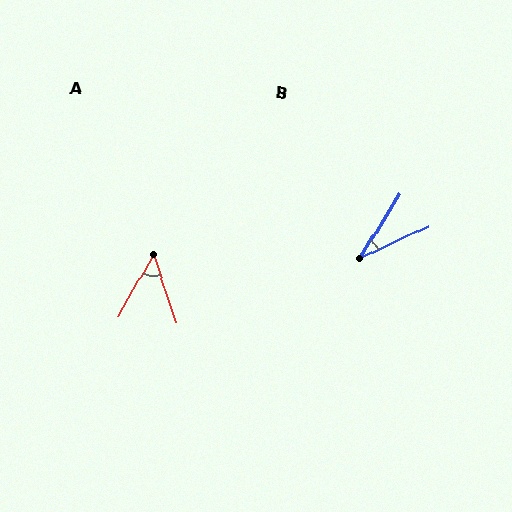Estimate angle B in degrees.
Approximately 33 degrees.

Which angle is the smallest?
B, at approximately 33 degrees.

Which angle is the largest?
A, at approximately 47 degrees.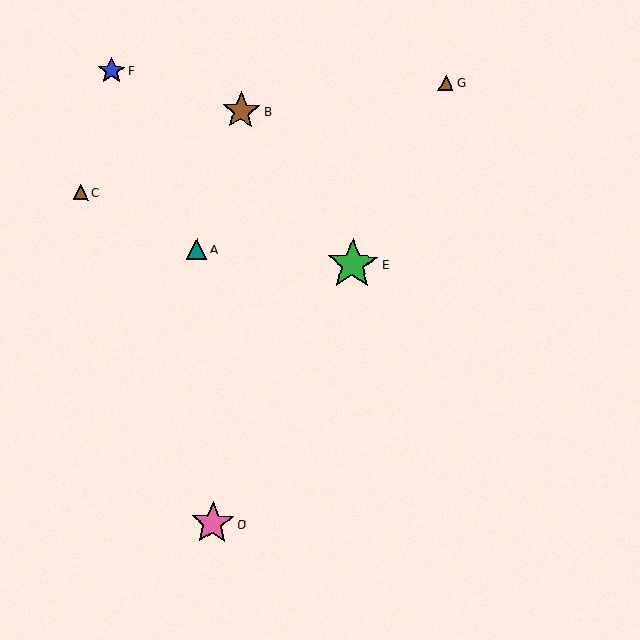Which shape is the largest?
The green star (labeled E) is the largest.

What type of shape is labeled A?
Shape A is a teal triangle.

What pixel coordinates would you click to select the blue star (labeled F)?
Click at (111, 71) to select the blue star F.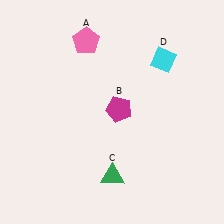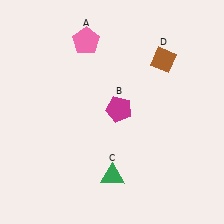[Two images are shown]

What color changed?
The diamond (D) changed from cyan in Image 1 to brown in Image 2.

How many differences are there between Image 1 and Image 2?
There is 1 difference between the two images.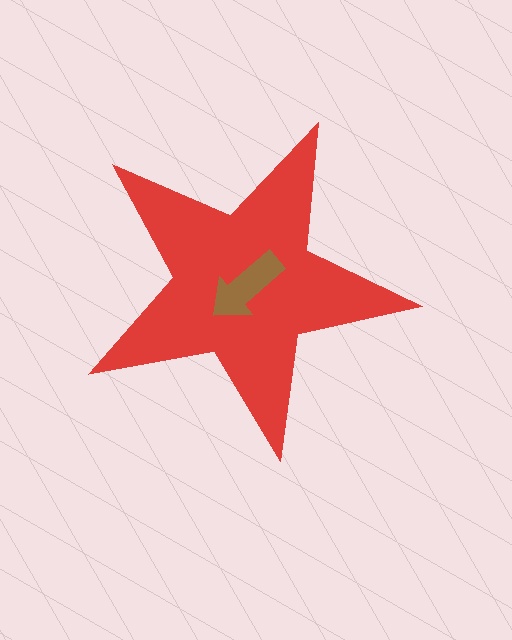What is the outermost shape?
The red star.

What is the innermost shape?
The brown arrow.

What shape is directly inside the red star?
The brown arrow.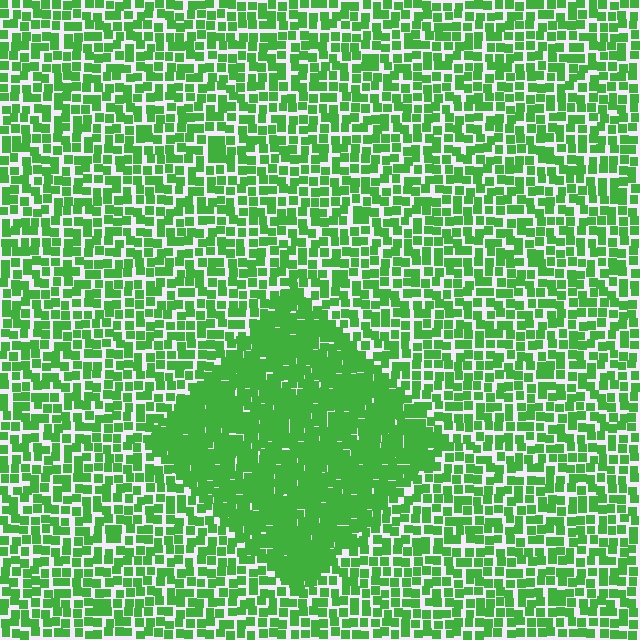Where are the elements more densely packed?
The elements are more densely packed inside the diamond boundary.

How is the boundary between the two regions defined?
The boundary is defined by a change in element density (approximately 1.8x ratio). All elements are the same color, size, and shape.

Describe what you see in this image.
The image contains small green elements arranged at two different densities. A diamond-shaped region is visible where the elements are more densely packed than the surrounding area.